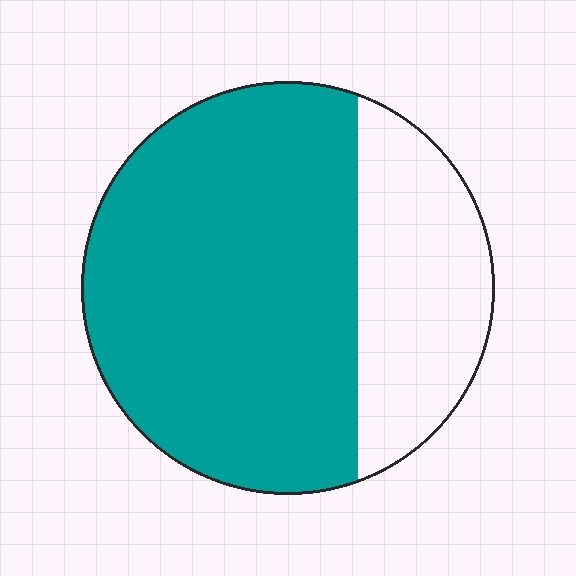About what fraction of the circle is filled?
About three quarters (3/4).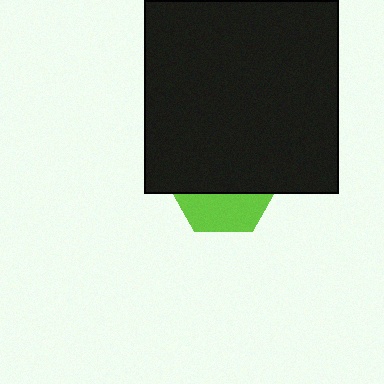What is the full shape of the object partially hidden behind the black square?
The partially hidden object is a lime hexagon.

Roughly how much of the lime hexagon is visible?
A small part of it is visible (roughly 34%).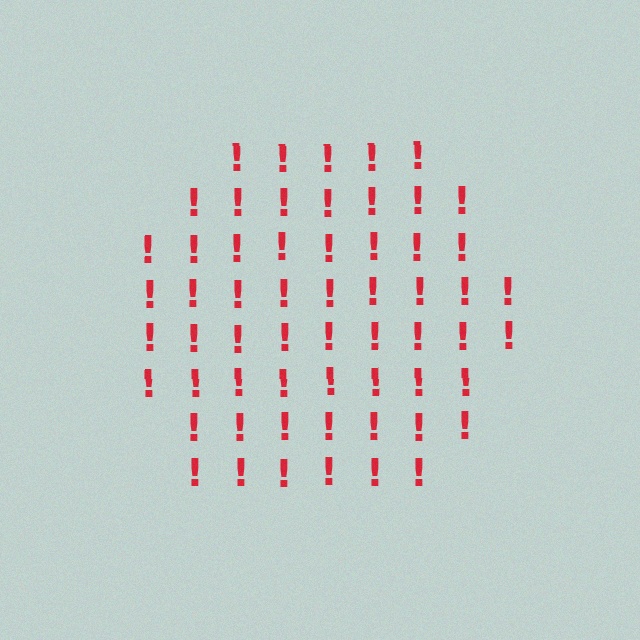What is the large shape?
The large shape is a hexagon.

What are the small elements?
The small elements are exclamation marks.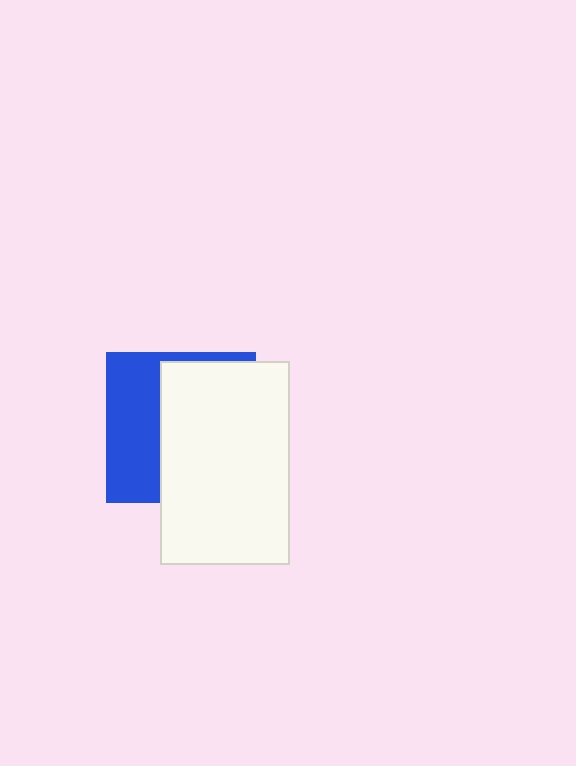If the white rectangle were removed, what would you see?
You would see the complete blue square.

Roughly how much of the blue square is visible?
A small part of it is visible (roughly 40%).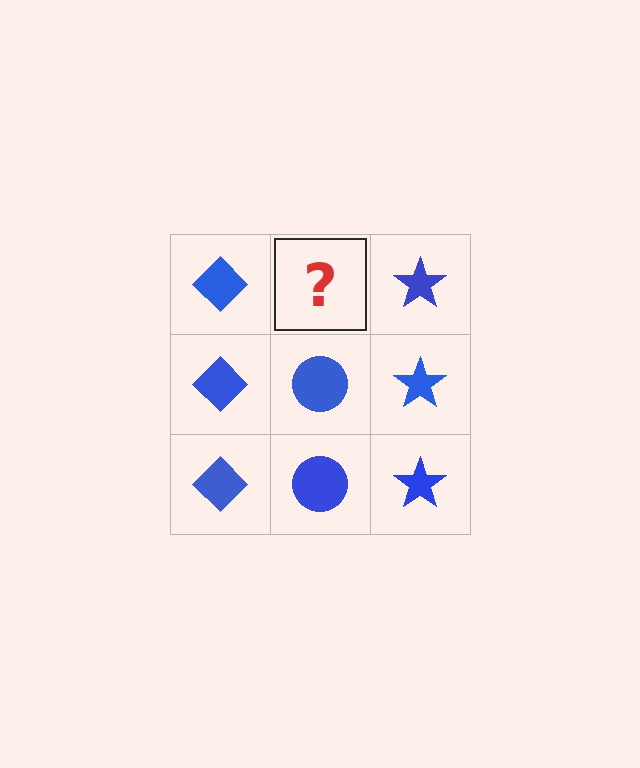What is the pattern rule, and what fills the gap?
The rule is that each column has a consistent shape. The gap should be filled with a blue circle.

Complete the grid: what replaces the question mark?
The question mark should be replaced with a blue circle.